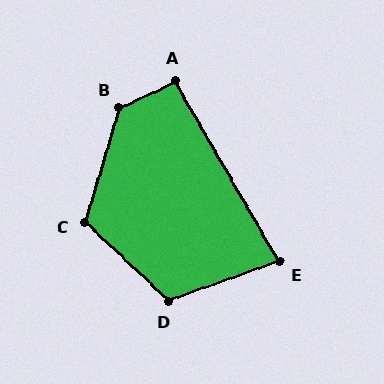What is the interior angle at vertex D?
Approximately 117 degrees (obtuse).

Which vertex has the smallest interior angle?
E, at approximately 80 degrees.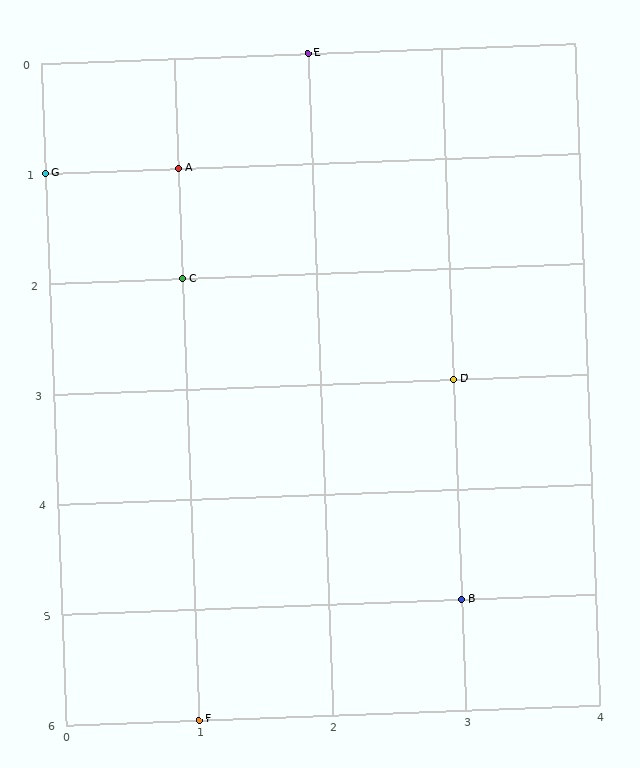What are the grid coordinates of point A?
Point A is at grid coordinates (1, 1).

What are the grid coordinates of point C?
Point C is at grid coordinates (1, 2).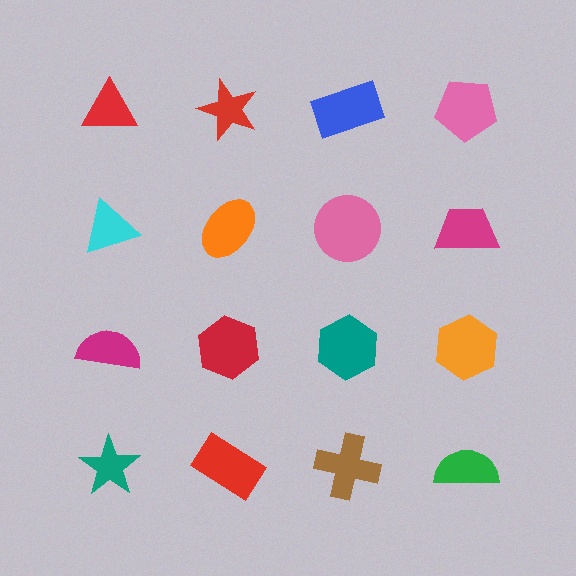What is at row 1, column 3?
A blue rectangle.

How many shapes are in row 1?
4 shapes.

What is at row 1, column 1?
A red triangle.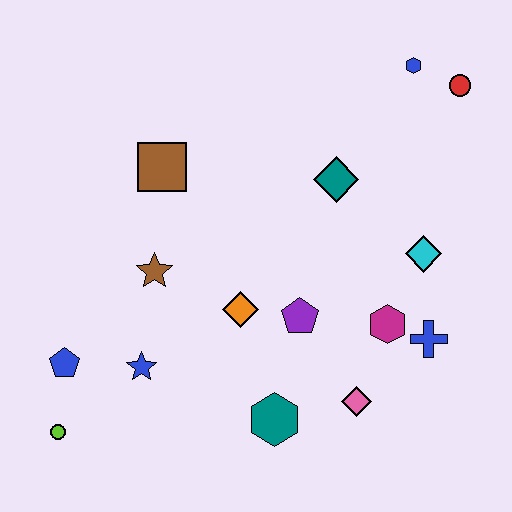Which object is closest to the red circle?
The blue hexagon is closest to the red circle.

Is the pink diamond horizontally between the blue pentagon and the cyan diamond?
Yes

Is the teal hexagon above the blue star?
No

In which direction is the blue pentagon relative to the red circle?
The blue pentagon is to the left of the red circle.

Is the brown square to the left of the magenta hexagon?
Yes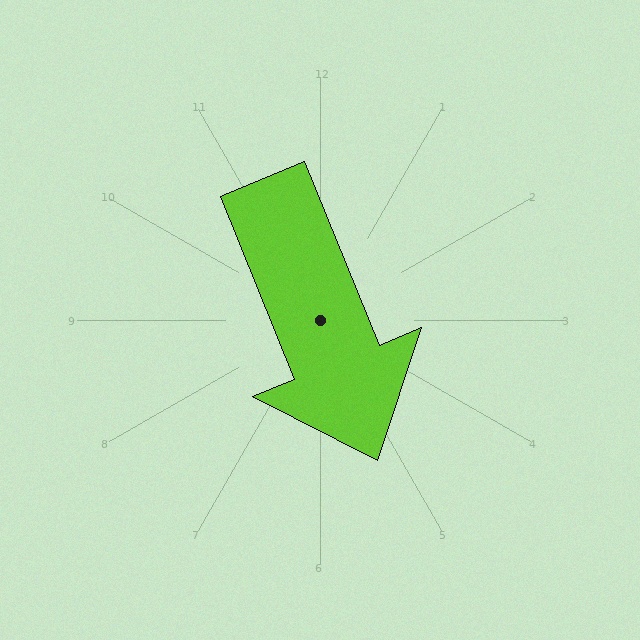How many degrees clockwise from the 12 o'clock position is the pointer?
Approximately 158 degrees.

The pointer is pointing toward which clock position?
Roughly 5 o'clock.